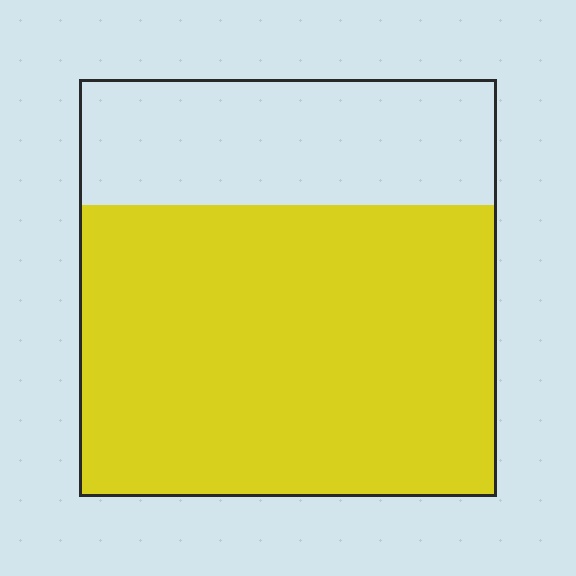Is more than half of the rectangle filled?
Yes.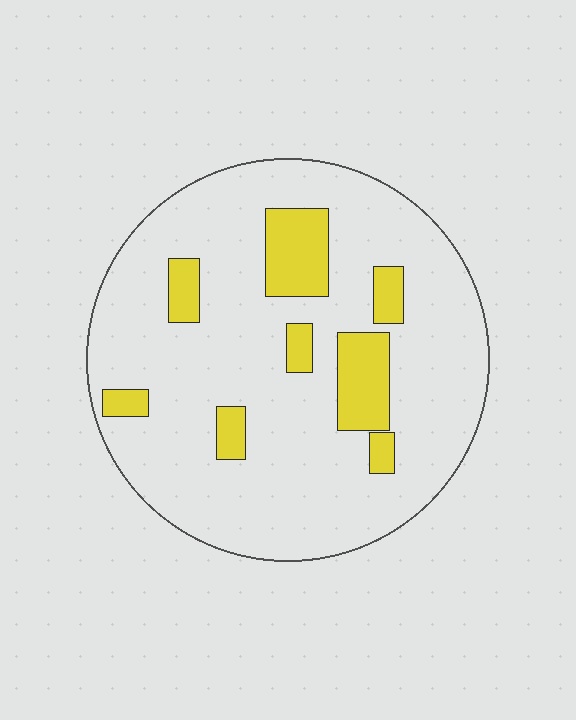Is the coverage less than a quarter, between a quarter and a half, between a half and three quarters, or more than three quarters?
Less than a quarter.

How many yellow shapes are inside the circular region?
8.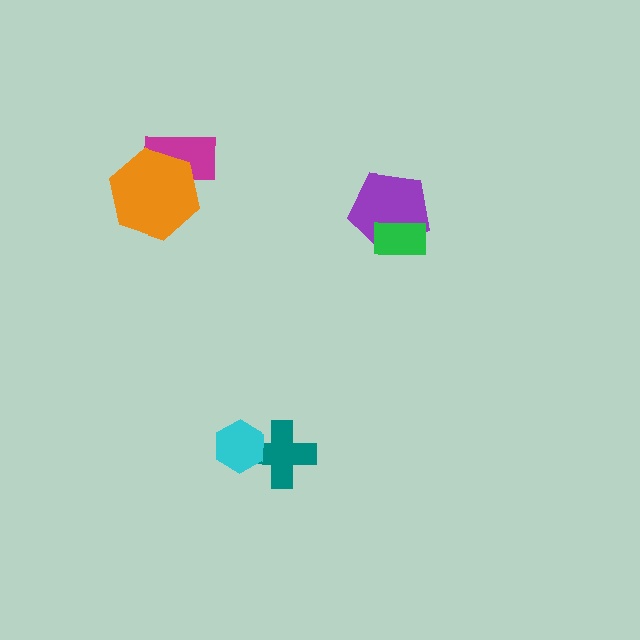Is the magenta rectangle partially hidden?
Yes, it is partially covered by another shape.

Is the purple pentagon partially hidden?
Yes, it is partially covered by another shape.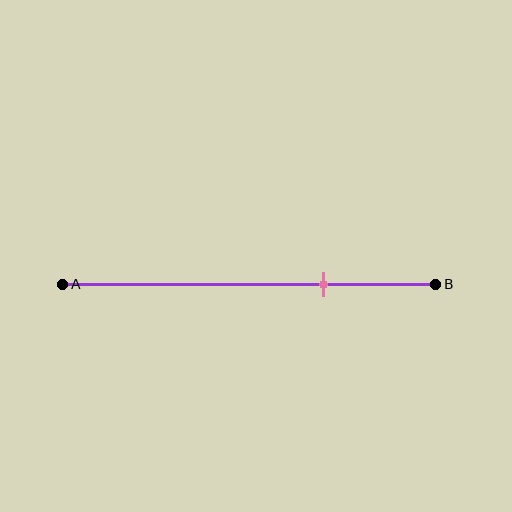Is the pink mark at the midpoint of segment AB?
No, the mark is at about 70% from A, not at the 50% midpoint.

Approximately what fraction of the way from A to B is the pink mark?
The pink mark is approximately 70% of the way from A to B.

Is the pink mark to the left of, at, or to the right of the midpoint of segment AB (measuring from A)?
The pink mark is to the right of the midpoint of segment AB.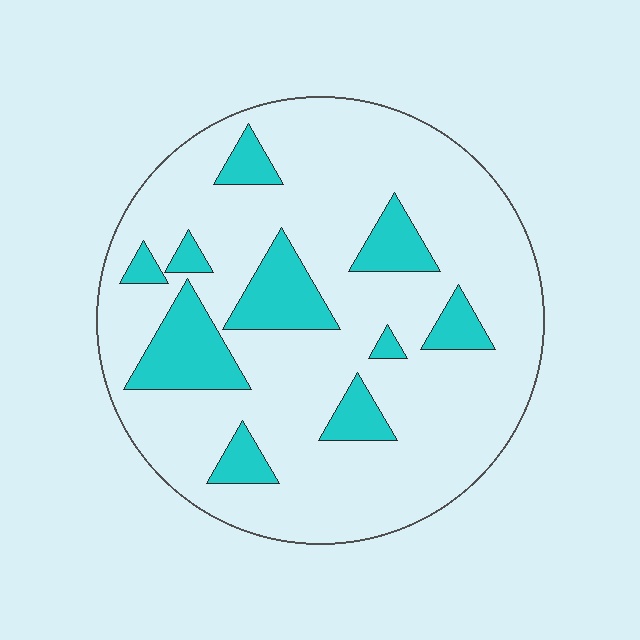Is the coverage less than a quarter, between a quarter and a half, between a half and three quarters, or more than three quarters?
Less than a quarter.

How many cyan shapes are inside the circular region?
10.